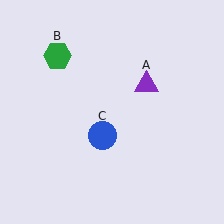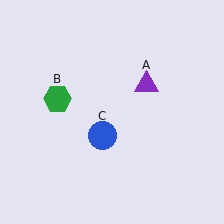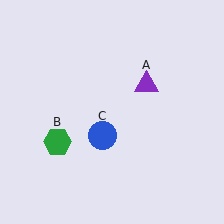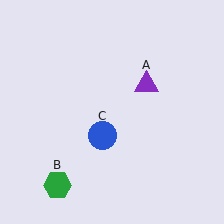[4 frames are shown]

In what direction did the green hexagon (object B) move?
The green hexagon (object B) moved down.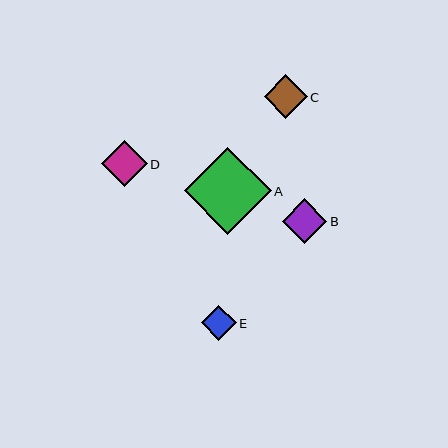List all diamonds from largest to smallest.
From largest to smallest: A, D, B, C, E.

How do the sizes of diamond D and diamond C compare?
Diamond D and diamond C are approximately the same size.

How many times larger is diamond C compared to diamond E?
Diamond C is approximately 1.2 times the size of diamond E.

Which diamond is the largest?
Diamond A is the largest with a size of approximately 86 pixels.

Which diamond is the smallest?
Diamond E is the smallest with a size of approximately 35 pixels.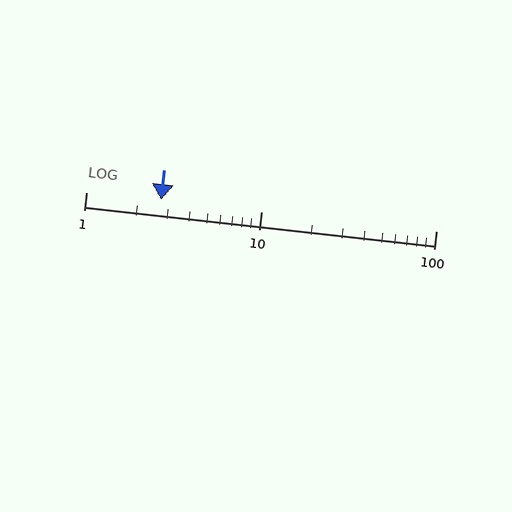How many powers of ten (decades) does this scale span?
The scale spans 2 decades, from 1 to 100.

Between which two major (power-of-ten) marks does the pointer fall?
The pointer is between 1 and 10.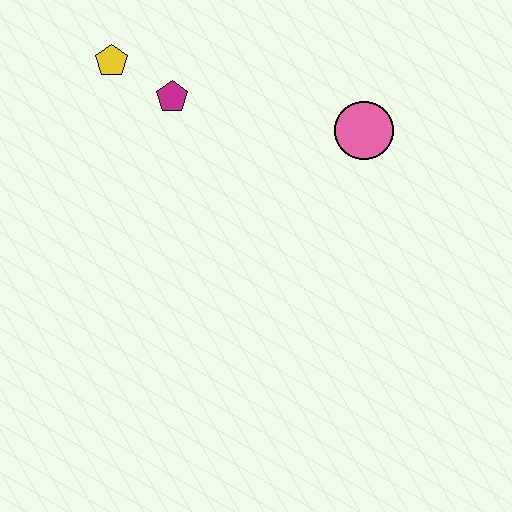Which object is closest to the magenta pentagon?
The yellow pentagon is closest to the magenta pentagon.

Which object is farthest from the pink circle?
The yellow pentagon is farthest from the pink circle.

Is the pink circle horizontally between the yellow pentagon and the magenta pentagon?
No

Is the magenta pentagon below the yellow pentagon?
Yes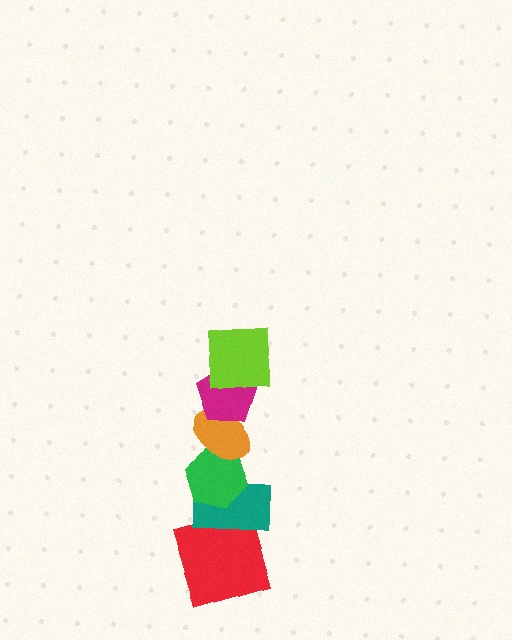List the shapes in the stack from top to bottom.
From top to bottom: the lime square, the magenta pentagon, the orange ellipse, the green hexagon, the teal rectangle, the red square.